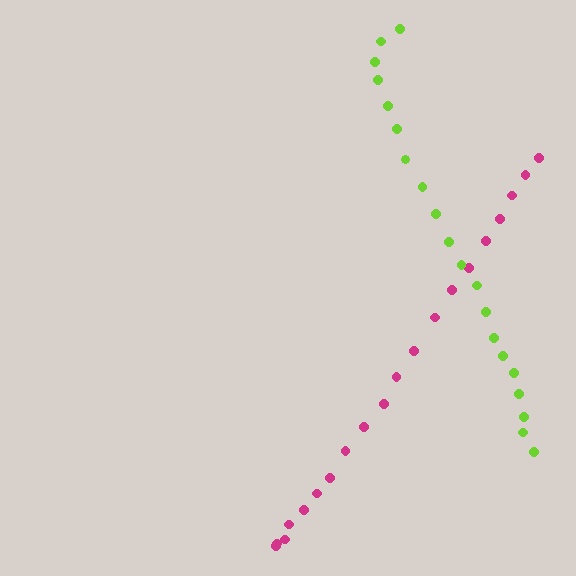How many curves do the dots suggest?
There are 2 distinct paths.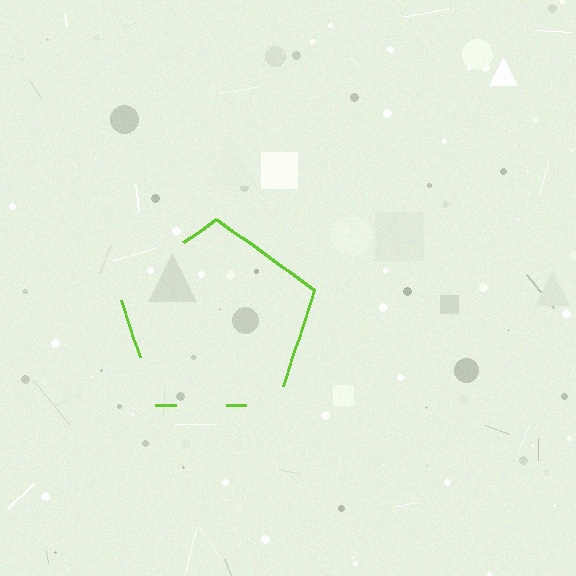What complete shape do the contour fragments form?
The contour fragments form a pentagon.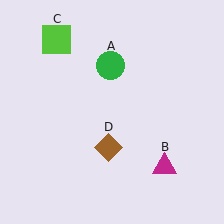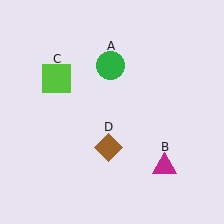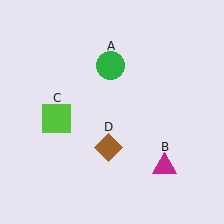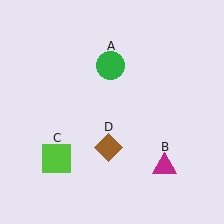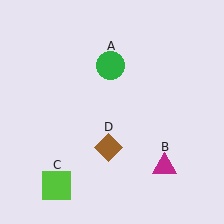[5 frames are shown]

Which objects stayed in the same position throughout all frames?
Green circle (object A) and magenta triangle (object B) and brown diamond (object D) remained stationary.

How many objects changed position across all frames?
1 object changed position: lime square (object C).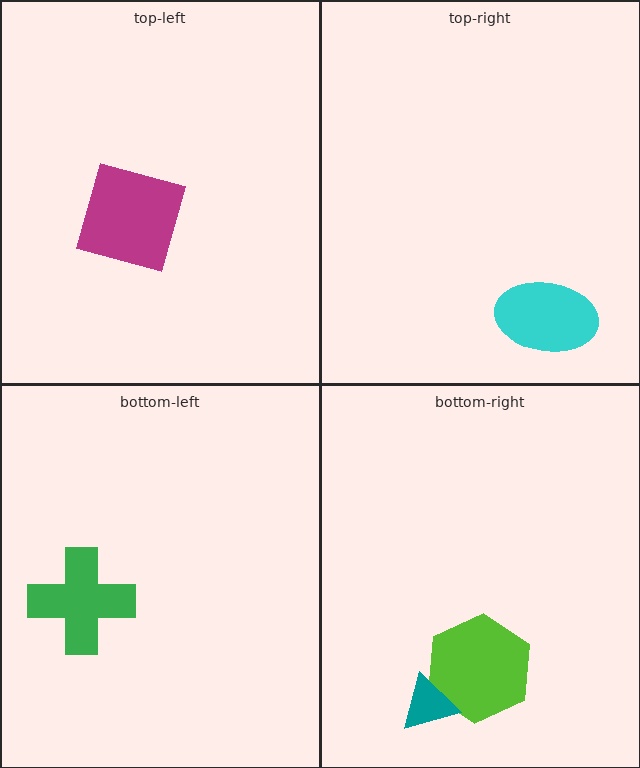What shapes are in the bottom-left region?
The green cross.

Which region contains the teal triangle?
The bottom-right region.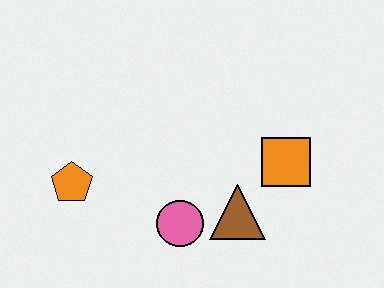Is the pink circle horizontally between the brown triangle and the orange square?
No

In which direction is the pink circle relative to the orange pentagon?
The pink circle is to the right of the orange pentagon.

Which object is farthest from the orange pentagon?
The orange square is farthest from the orange pentagon.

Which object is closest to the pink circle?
The brown triangle is closest to the pink circle.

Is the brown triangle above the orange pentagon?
No